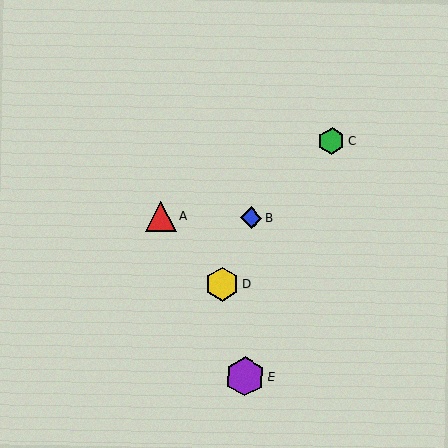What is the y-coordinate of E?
Object E is at y≈377.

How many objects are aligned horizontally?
2 objects (A, B) are aligned horizontally.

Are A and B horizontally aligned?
Yes, both are at y≈216.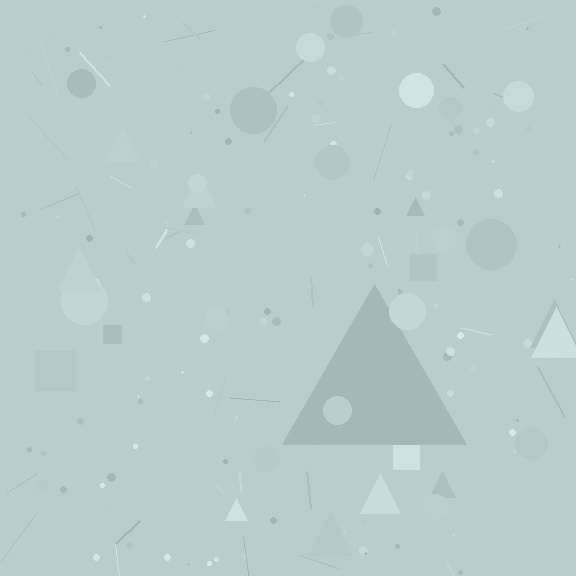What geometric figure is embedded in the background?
A triangle is embedded in the background.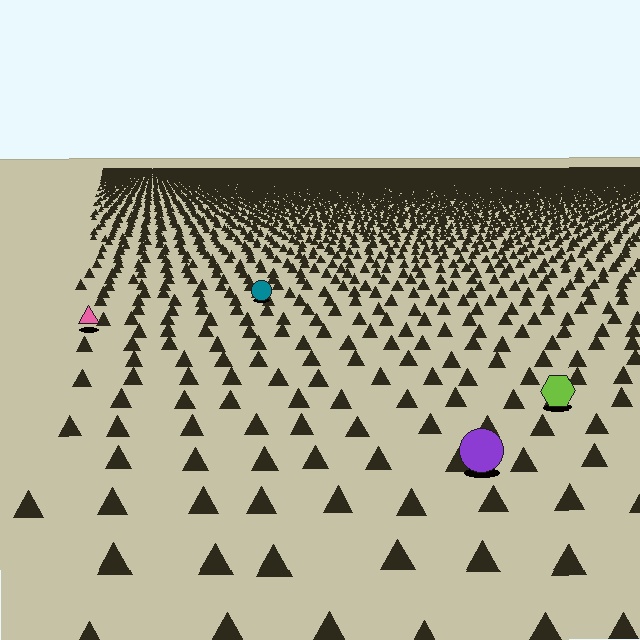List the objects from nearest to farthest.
From nearest to farthest: the purple circle, the lime hexagon, the pink triangle, the teal circle.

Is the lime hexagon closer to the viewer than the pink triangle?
Yes. The lime hexagon is closer — you can tell from the texture gradient: the ground texture is coarser near it.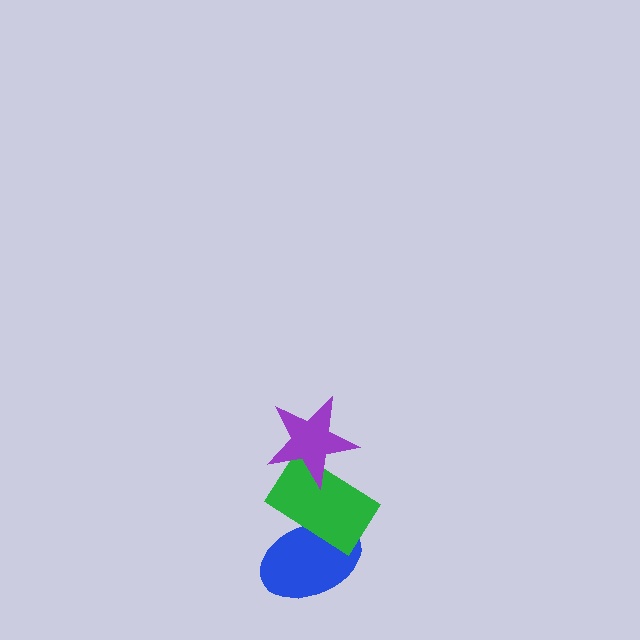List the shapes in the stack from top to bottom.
From top to bottom: the purple star, the green rectangle, the blue ellipse.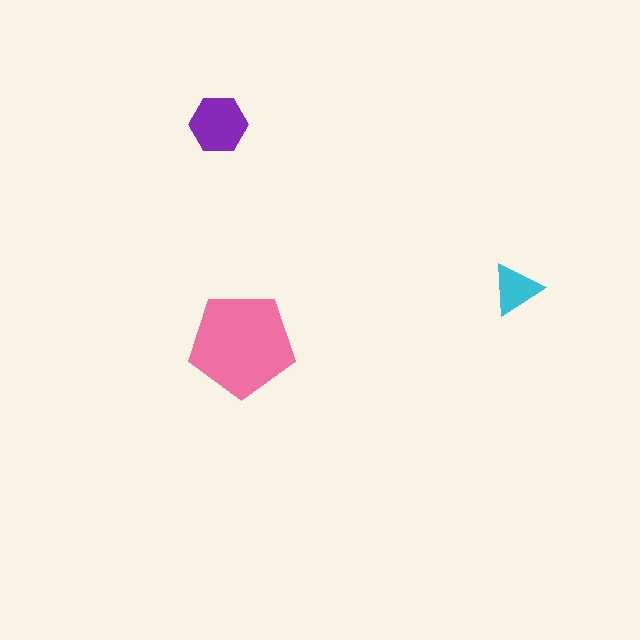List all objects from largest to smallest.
The pink pentagon, the purple hexagon, the cyan triangle.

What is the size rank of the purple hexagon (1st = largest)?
2nd.